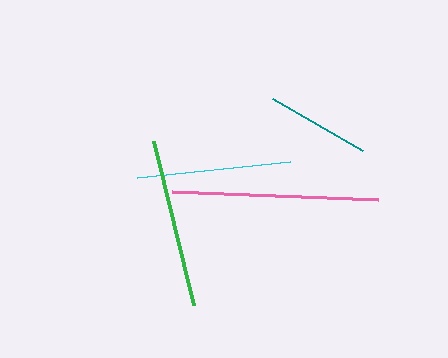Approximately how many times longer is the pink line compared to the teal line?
The pink line is approximately 2.0 times the length of the teal line.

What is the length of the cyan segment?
The cyan segment is approximately 154 pixels long.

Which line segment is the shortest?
The teal line is the shortest at approximately 104 pixels.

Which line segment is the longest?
The pink line is the longest at approximately 206 pixels.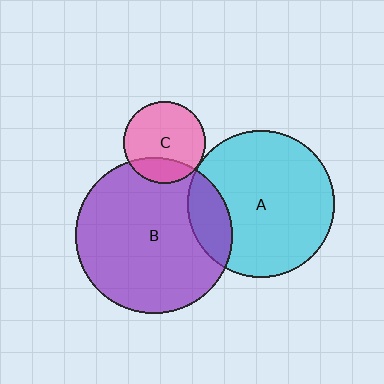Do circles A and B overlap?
Yes.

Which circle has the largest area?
Circle B (purple).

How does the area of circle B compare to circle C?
Approximately 3.7 times.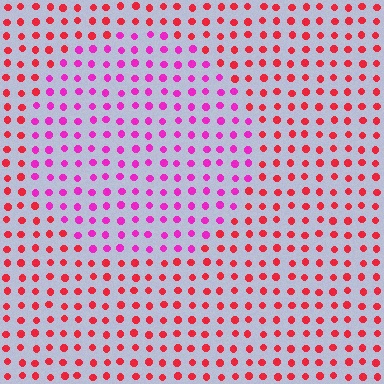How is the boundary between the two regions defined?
The boundary is defined purely by a slight shift in hue (about 42 degrees). Spacing, size, and orientation are identical on both sides.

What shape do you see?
I see a circle.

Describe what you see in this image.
The image is filled with small red elements in a uniform arrangement. A circle-shaped region is visible where the elements are tinted to a slightly different hue, forming a subtle color boundary.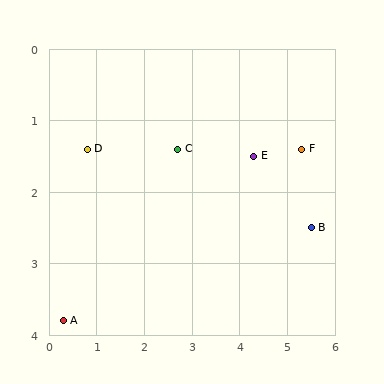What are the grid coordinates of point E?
Point E is at approximately (4.3, 1.5).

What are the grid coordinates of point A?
Point A is at approximately (0.3, 3.8).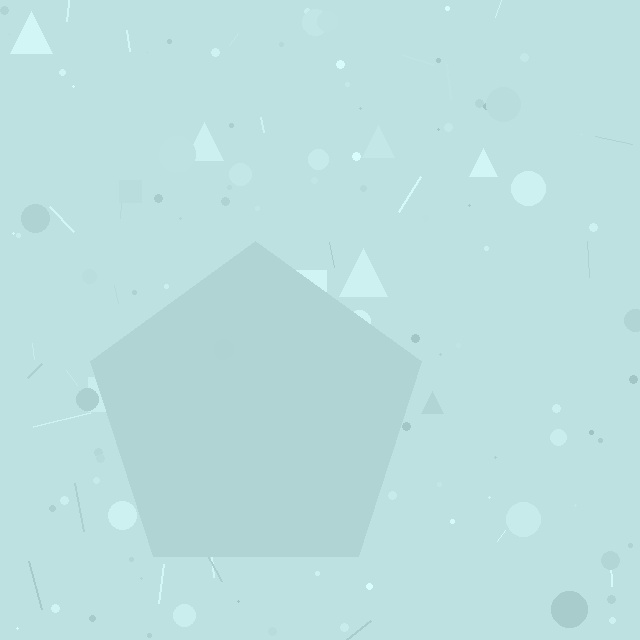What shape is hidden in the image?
A pentagon is hidden in the image.